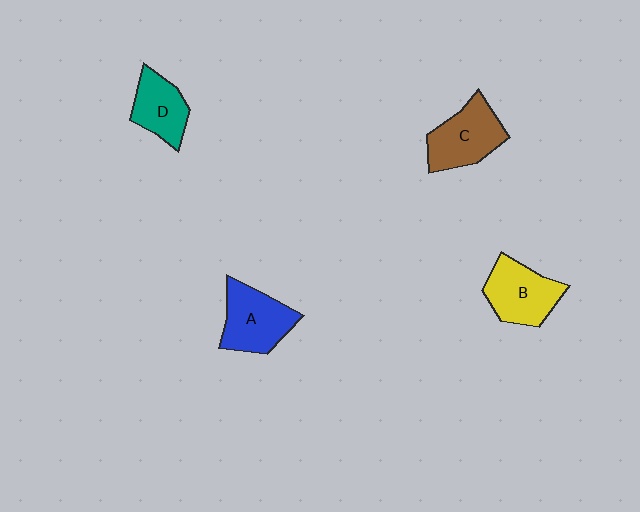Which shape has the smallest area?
Shape D (teal).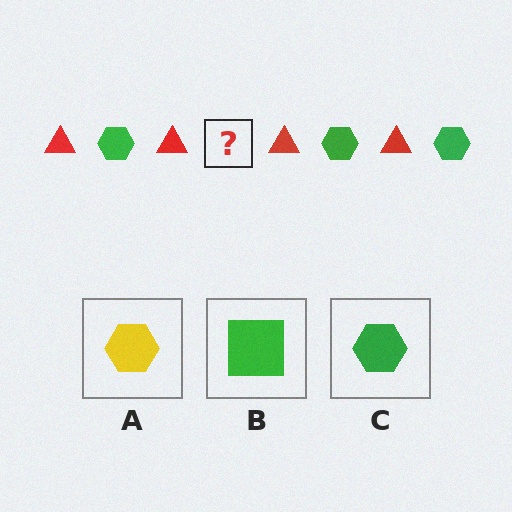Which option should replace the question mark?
Option C.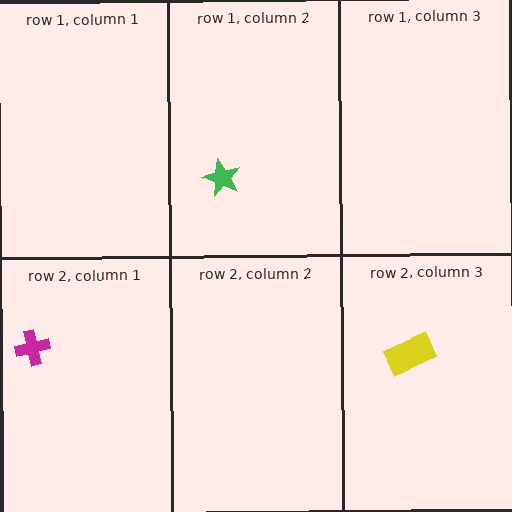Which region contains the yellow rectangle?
The row 2, column 3 region.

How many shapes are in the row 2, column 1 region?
1.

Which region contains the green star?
The row 1, column 2 region.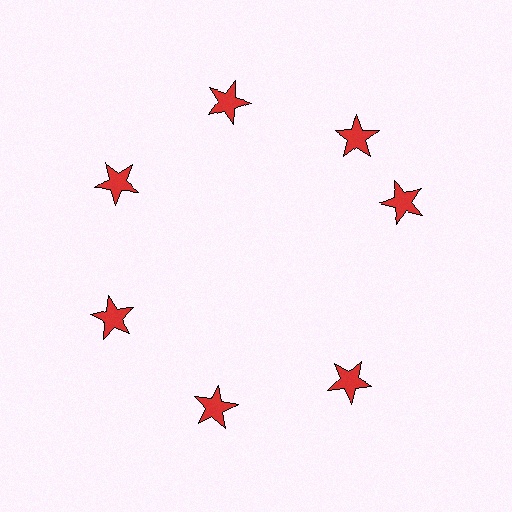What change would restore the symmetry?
The symmetry would be restored by rotating it back into even spacing with its neighbors so that all 7 stars sit at equal angles and equal distance from the center.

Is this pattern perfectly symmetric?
No. The 7 red stars are arranged in a ring, but one element near the 3 o'clock position is rotated out of alignment along the ring, breaking the 7-fold rotational symmetry.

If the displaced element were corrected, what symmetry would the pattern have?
It would have 7-fold rotational symmetry — the pattern would map onto itself every 51 degrees.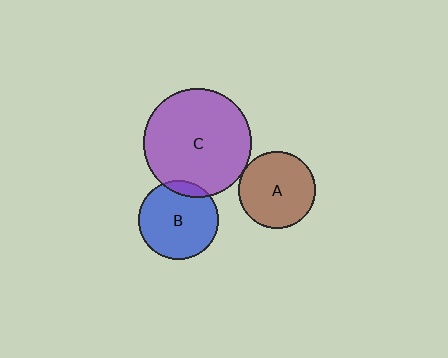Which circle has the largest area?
Circle C (purple).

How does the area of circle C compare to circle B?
Approximately 1.9 times.